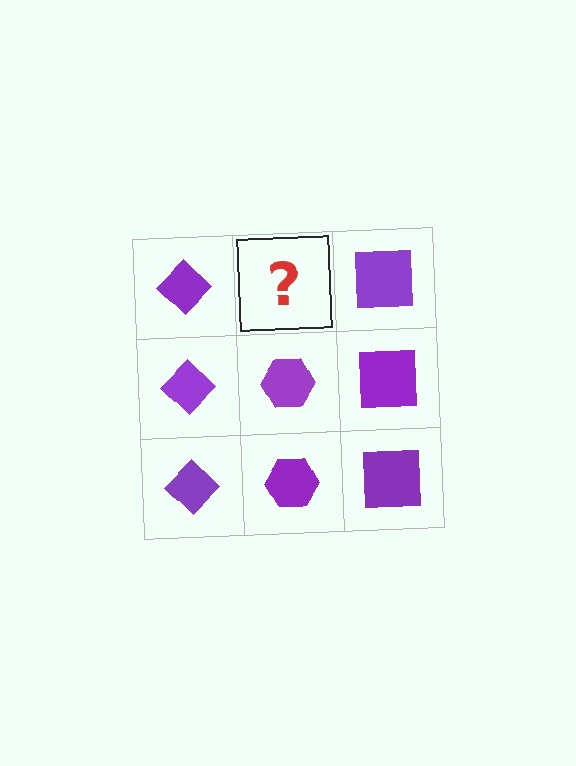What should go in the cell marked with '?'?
The missing cell should contain a purple hexagon.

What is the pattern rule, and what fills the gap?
The rule is that each column has a consistent shape. The gap should be filled with a purple hexagon.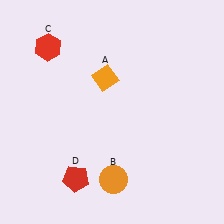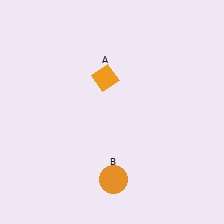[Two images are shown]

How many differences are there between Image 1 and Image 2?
There are 2 differences between the two images.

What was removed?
The red pentagon (D), the red hexagon (C) were removed in Image 2.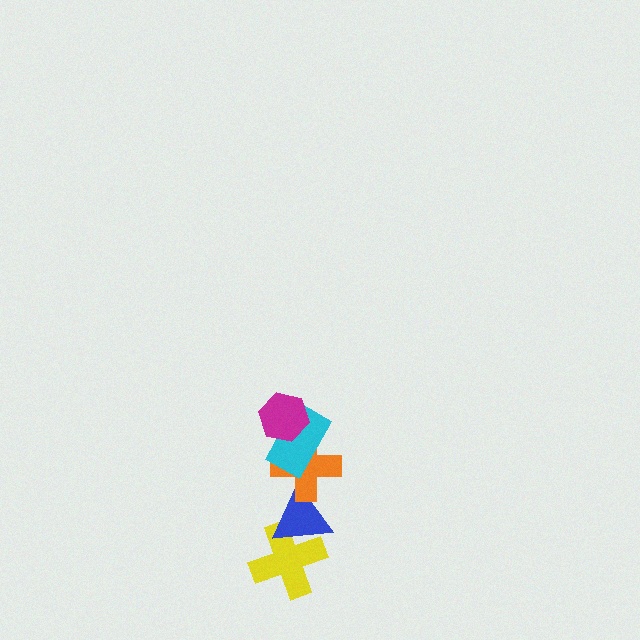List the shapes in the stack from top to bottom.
From top to bottom: the magenta hexagon, the cyan rectangle, the orange cross, the blue triangle, the yellow cross.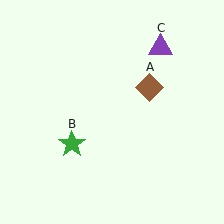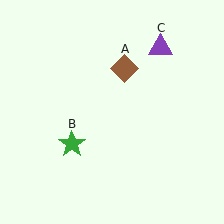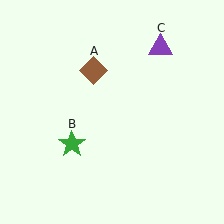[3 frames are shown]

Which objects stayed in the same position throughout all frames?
Green star (object B) and purple triangle (object C) remained stationary.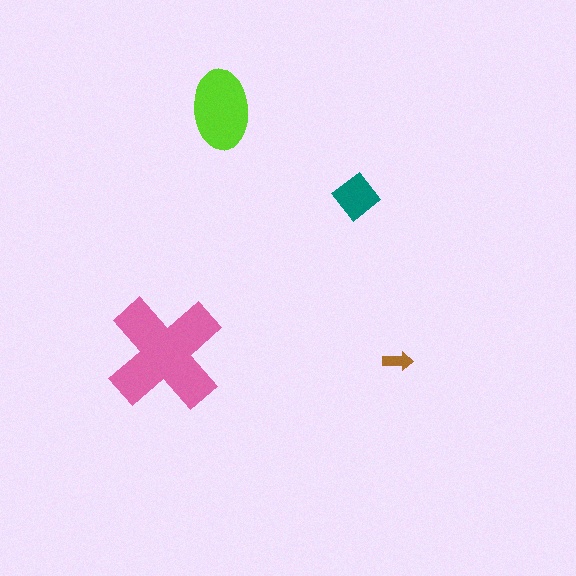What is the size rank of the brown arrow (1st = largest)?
4th.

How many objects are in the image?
There are 4 objects in the image.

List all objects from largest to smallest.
The pink cross, the lime ellipse, the teal diamond, the brown arrow.